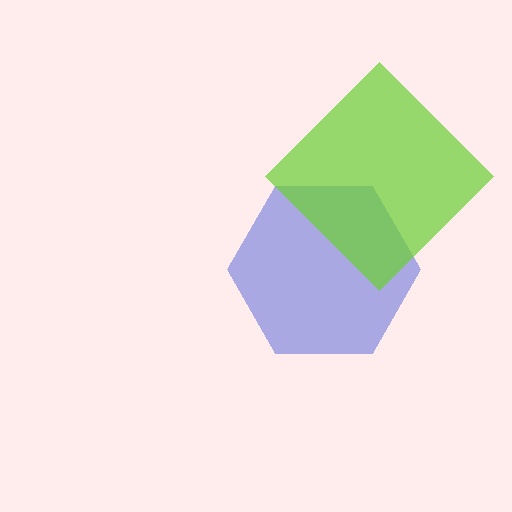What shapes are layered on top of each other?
The layered shapes are: a blue hexagon, a lime diamond.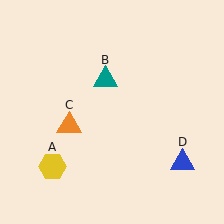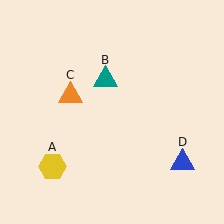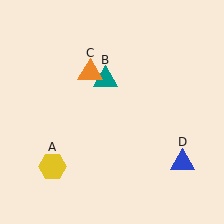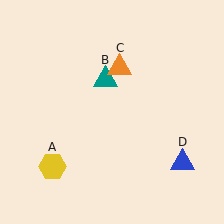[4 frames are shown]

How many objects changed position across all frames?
1 object changed position: orange triangle (object C).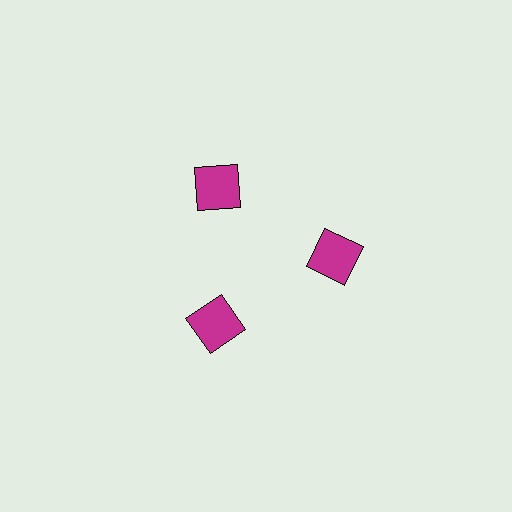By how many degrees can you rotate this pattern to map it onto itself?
The pattern maps onto itself every 120 degrees of rotation.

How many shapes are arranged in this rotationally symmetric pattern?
There are 3 shapes, arranged in 3 groups of 1.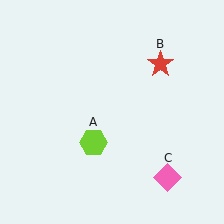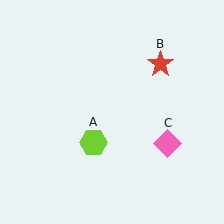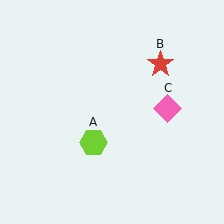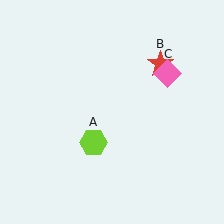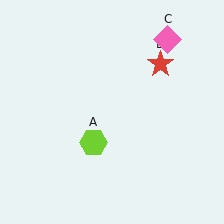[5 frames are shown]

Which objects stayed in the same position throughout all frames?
Lime hexagon (object A) and red star (object B) remained stationary.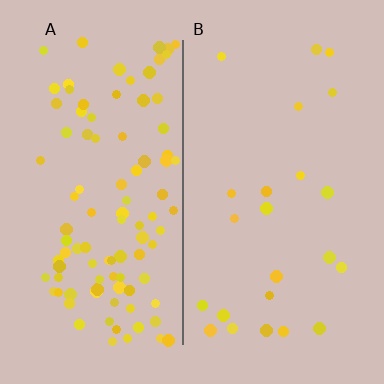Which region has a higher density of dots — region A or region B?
A (the left).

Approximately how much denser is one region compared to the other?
Approximately 4.3× — region A over region B.